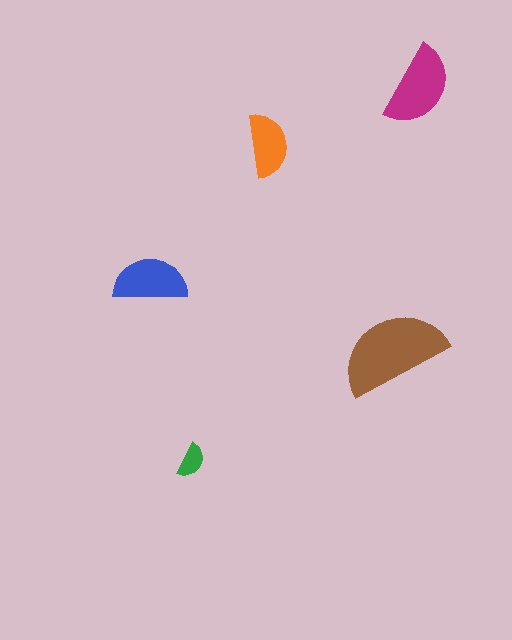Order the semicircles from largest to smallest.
the brown one, the magenta one, the blue one, the orange one, the green one.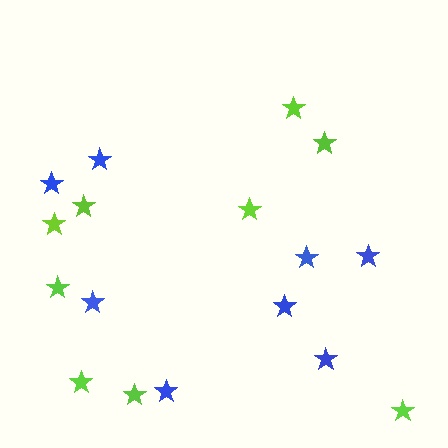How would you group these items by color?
There are 2 groups: one group of blue stars (8) and one group of lime stars (9).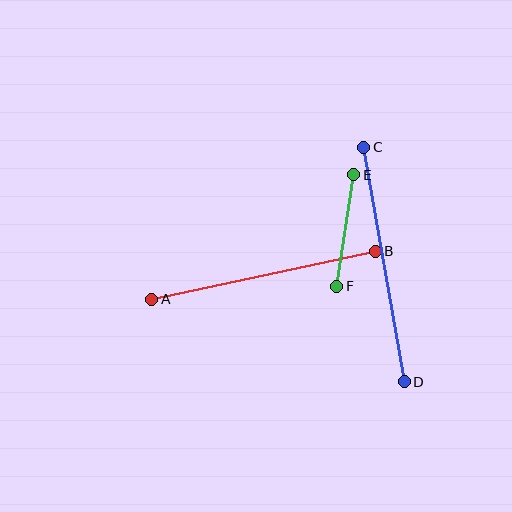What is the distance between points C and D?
The distance is approximately 238 pixels.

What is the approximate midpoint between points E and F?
The midpoint is at approximately (345, 231) pixels.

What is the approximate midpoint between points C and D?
The midpoint is at approximately (384, 265) pixels.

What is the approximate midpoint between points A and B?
The midpoint is at approximately (263, 275) pixels.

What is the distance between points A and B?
The distance is approximately 229 pixels.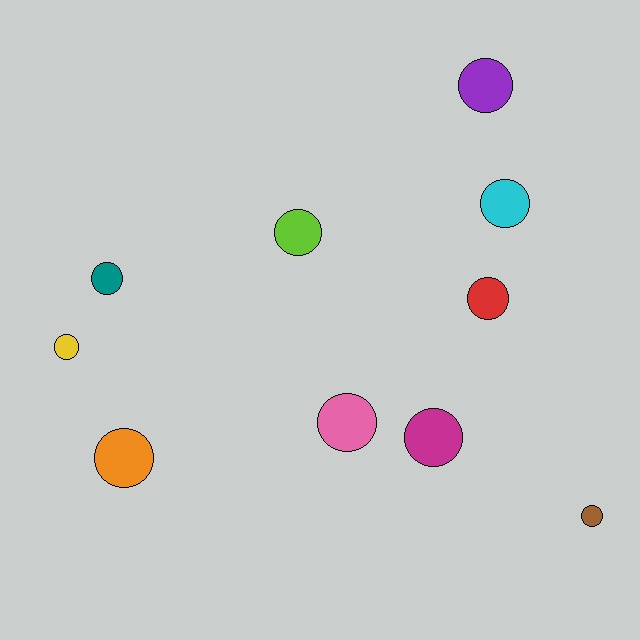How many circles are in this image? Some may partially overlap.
There are 10 circles.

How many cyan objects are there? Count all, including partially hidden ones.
There is 1 cyan object.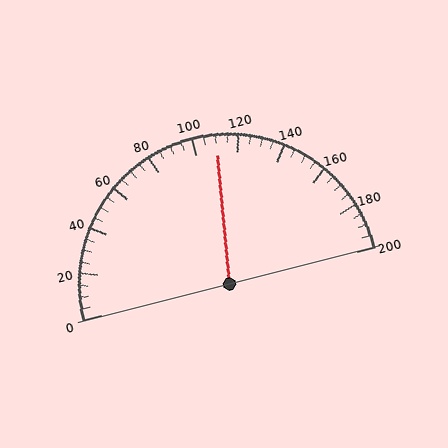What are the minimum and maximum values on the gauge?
The gauge ranges from 0 to 200.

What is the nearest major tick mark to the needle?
The nearest major tick mark is 120.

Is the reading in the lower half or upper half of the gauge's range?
The reading is in the upper half of the range (0 to 200).